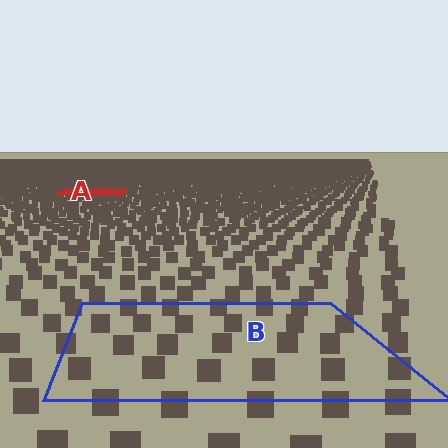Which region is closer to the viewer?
Region B is closer. The texture elements there are larger and more spread out.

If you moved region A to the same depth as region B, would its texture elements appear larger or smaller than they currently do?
They would appear larger. At a closer depth, the same texture elements are projected at a bigger on-screen size.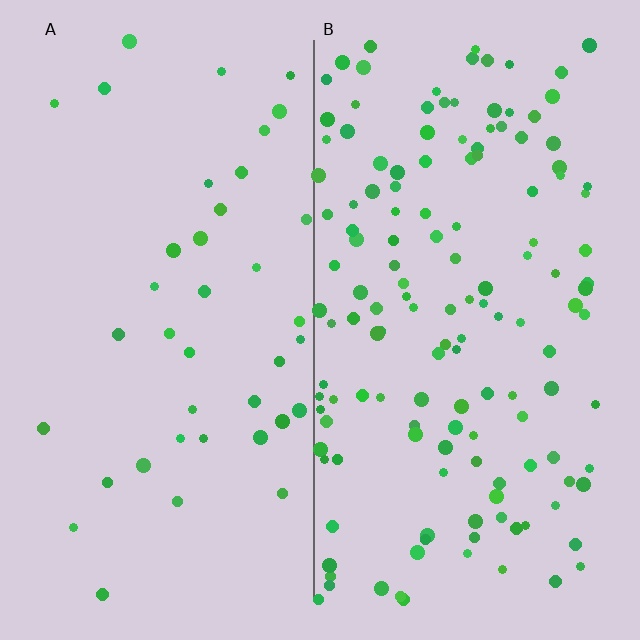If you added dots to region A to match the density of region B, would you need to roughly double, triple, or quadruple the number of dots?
Approximately quadruple.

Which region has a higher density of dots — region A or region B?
B (the right).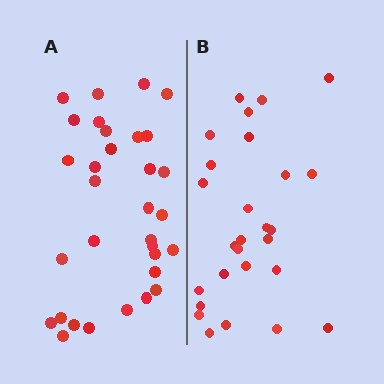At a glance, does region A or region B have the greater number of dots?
Region A (the left region) has more dots.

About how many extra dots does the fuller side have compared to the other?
Region A has about 5 more dots than region B.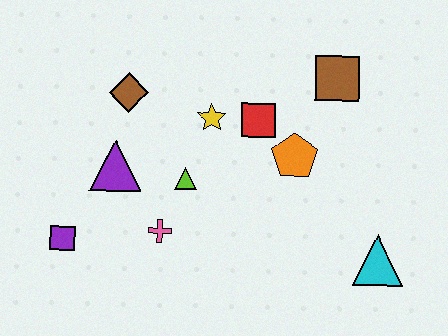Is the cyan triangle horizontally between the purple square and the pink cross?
No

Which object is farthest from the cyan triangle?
The purple square is farthest from the cyan triangle.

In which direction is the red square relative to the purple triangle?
The red square is to the right of the purple triangle.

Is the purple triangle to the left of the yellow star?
Yes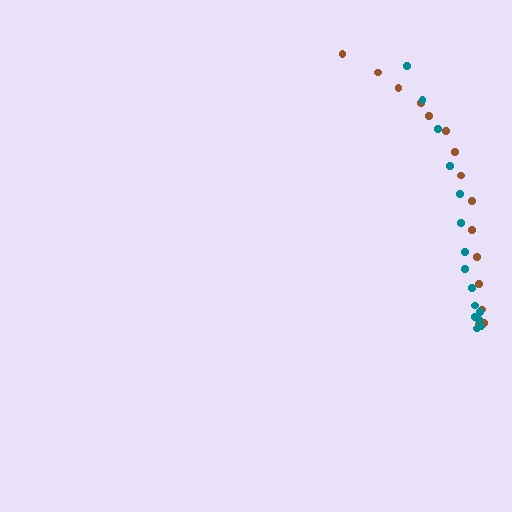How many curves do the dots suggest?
There are 2 distinct paths.